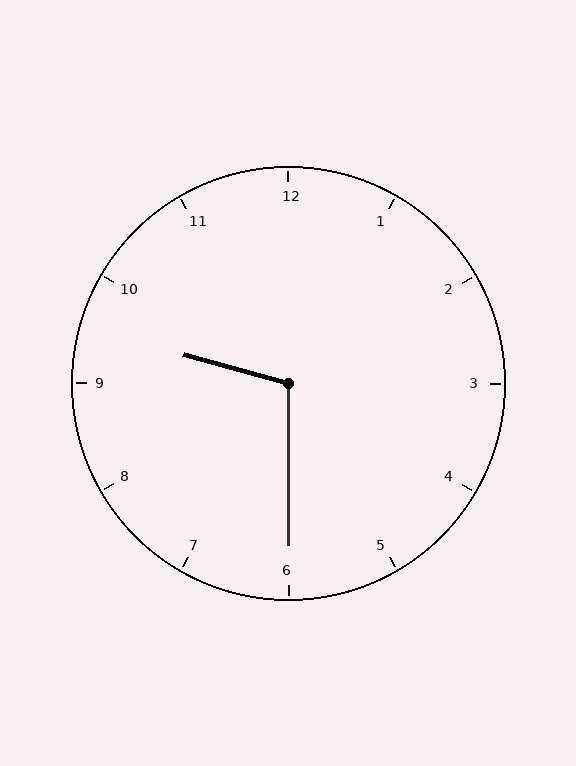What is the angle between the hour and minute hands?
Approximately 105 degrees.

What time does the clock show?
9:30.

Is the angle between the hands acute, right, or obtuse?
It is obtuse.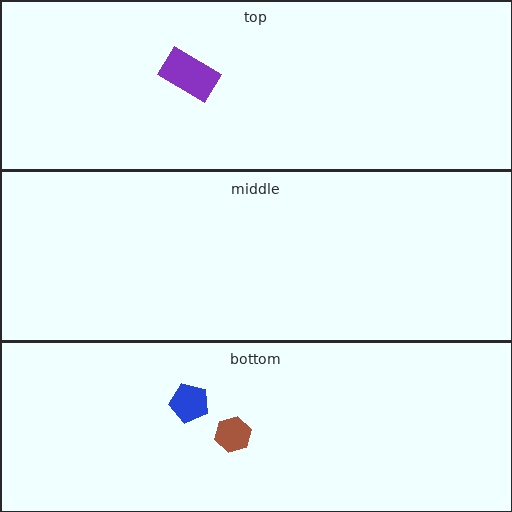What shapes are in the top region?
The purple rectangle.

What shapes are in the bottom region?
The brown hexagon, the blue pentagon.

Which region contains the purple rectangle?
The top region.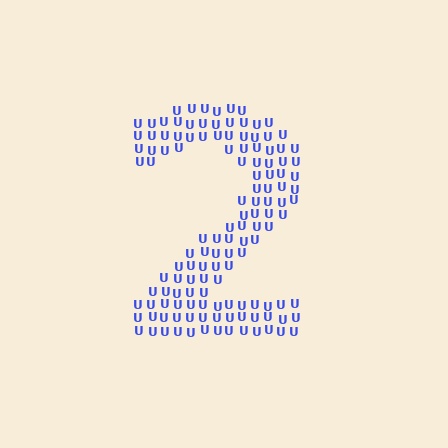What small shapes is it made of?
It is made of small letter U's.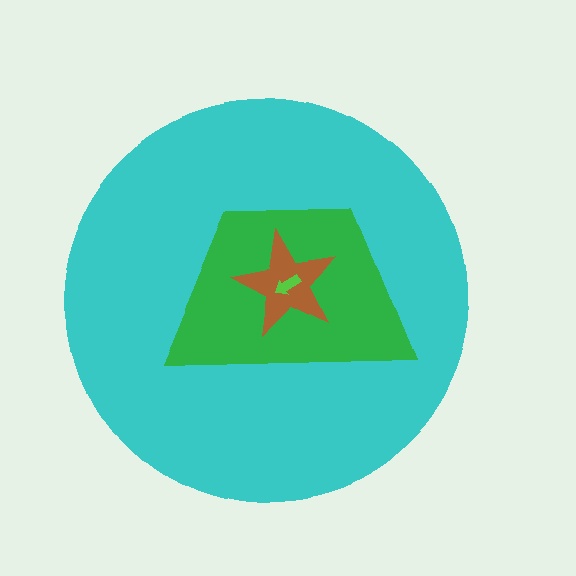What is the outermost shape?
The cyan circle.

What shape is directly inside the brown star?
The lime arrow.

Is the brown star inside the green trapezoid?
Yes.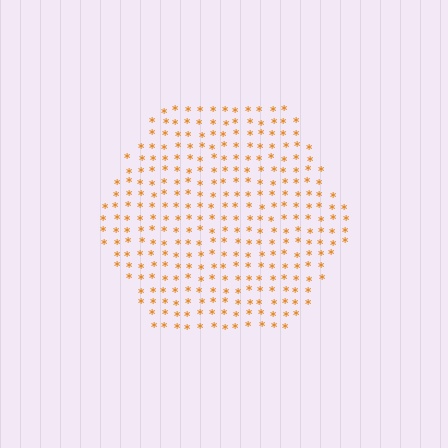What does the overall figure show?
The overall figure shows a hexagon.